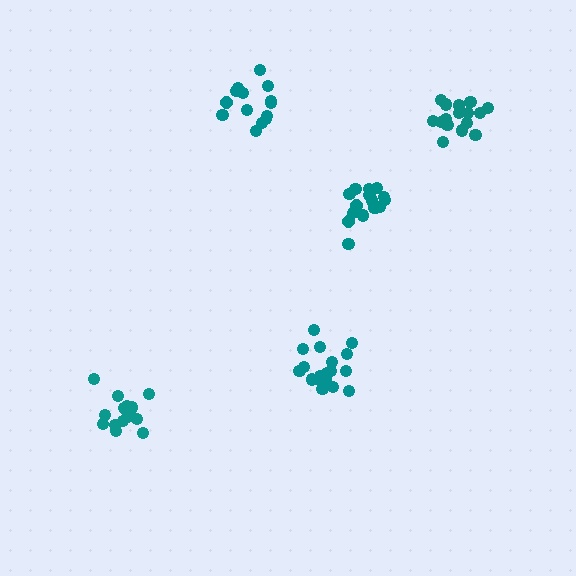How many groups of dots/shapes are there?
There are 5 groups.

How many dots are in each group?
Group 1: 17 dots, Group 2: 16 dots, Group 3: 17 dots, Group 4: 19 dots, Group 5: 14 dots (83 total).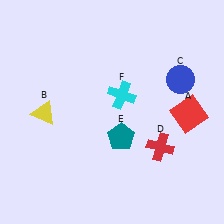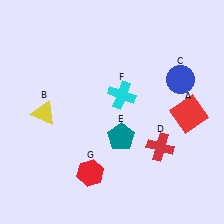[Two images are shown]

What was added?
A red hexagon (G) was added in Image 2.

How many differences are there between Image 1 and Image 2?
There is 1 difference between the two images.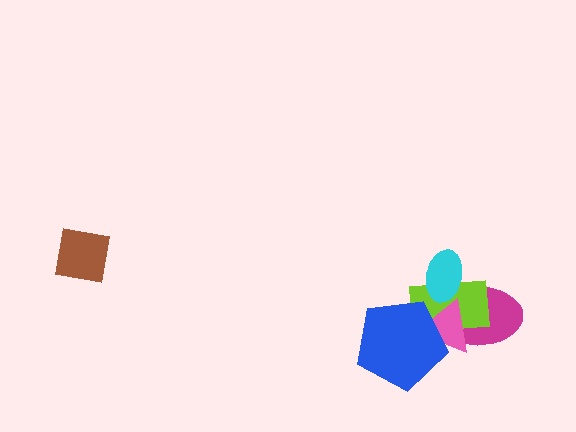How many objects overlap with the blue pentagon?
3 objects overlap with the blue pentagon.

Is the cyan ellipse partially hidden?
Yes, it is partially covered by another shape.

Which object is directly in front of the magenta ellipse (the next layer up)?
The lime rectangle is directly in front of the magenta ellipse.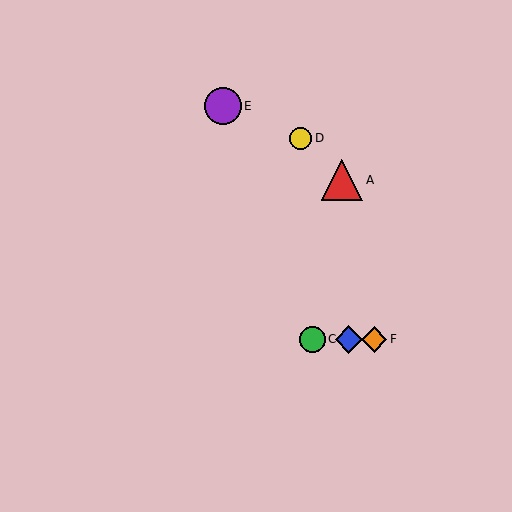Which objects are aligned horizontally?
Objects B, C, F are aligned horizontally.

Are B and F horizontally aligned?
Yes, both are at y≈339.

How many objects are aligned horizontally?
3 objects (B, C, F) are aligned horizontally.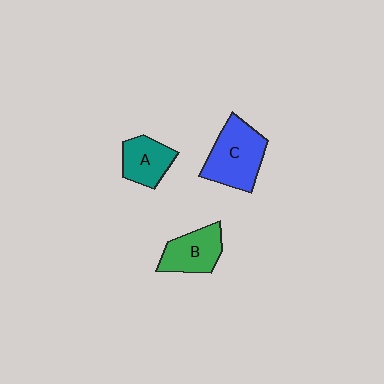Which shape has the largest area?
Shape C (blue).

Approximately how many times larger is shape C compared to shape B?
Approximately 1.4 times.